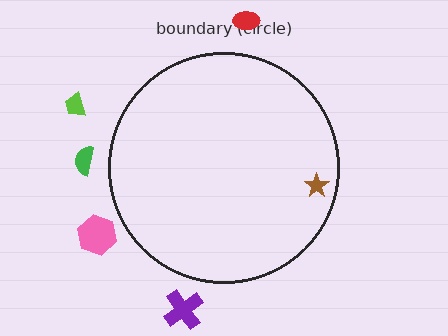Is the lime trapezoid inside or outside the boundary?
Outside.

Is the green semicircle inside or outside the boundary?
Outside.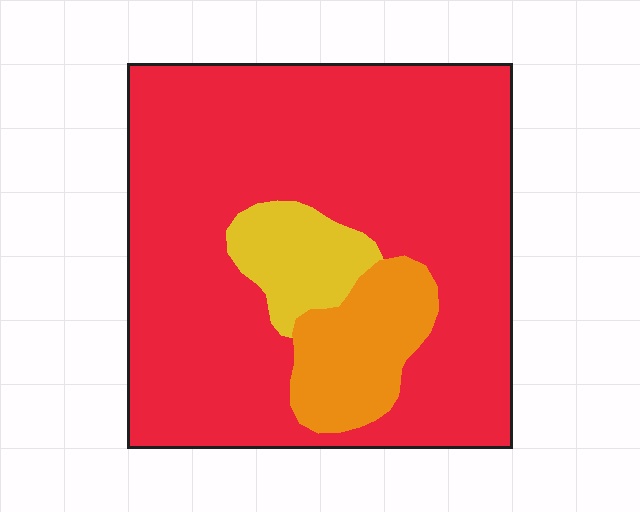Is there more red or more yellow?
Red.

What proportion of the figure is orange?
Orange takes up less than a quarter of the figure.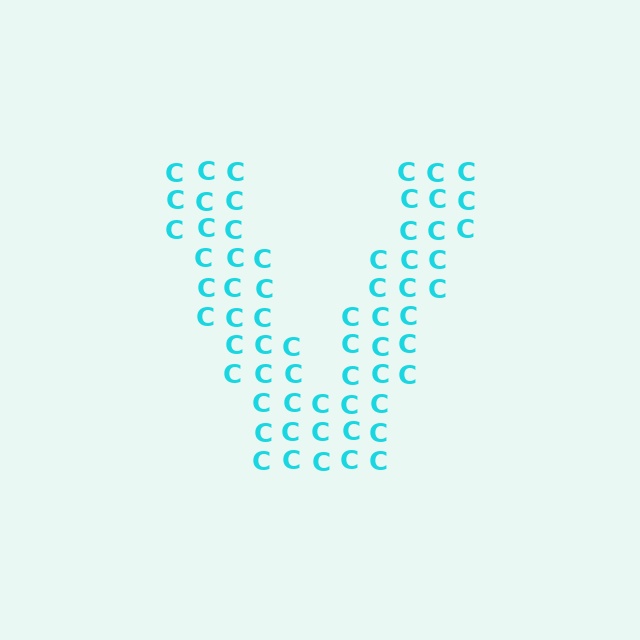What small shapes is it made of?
It is made of small letter C's.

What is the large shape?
The large shape is the letter V.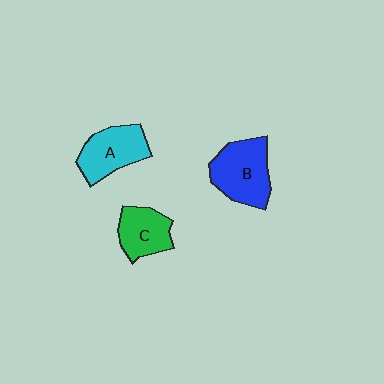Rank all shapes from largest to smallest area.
From largest to smallest: B (blue), A (cyan), C (green).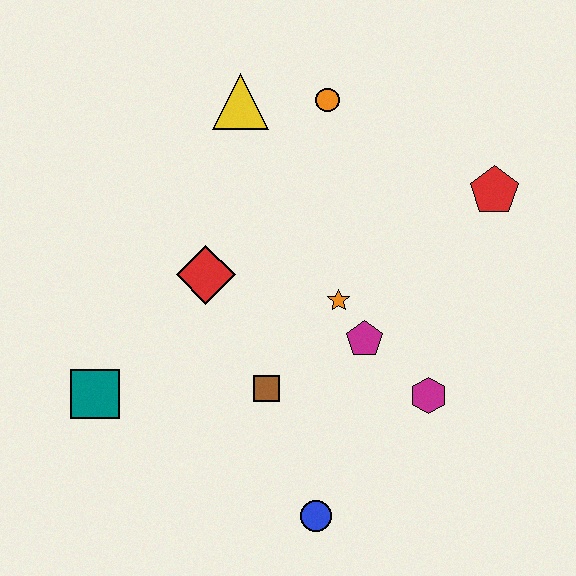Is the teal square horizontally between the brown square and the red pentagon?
No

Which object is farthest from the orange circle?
The blue circle is farthest from the orange circle.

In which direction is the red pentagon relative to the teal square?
The red pentagon is to the right of the teal square.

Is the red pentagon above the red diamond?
Yes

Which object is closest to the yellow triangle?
The orange circle is closest to the yellow triangle.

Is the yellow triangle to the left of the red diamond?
No